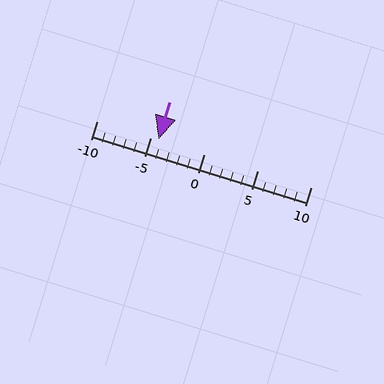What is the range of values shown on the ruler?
The ruler shows values from -10 to 10.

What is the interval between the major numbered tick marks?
The major tick marks are spaced 5 units apart.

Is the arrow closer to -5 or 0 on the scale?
The arrow is closer to -5.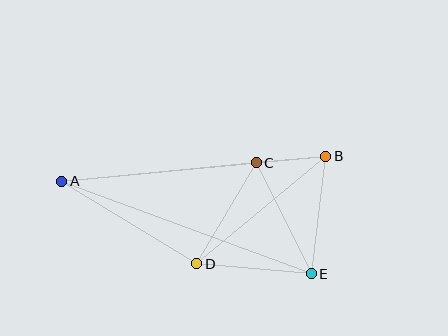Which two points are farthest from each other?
Points A and E are farthest from each other.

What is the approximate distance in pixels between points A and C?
The distance between A and C is approximately 195 pixels.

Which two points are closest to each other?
Points B and C are closest to each other.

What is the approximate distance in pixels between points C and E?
The distance between C and E is approximately 124 pixels.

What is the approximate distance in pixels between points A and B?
The distance between A and B is approximately 265 pixels.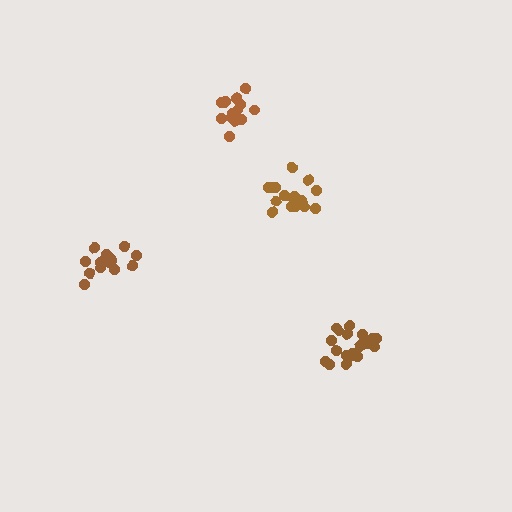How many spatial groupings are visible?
There are 4 spatial groupings.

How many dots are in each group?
Group 1: 20 dots, Group 2: 15 dots, Group 3: 19 dots, Group 4: 16 dots (70 total).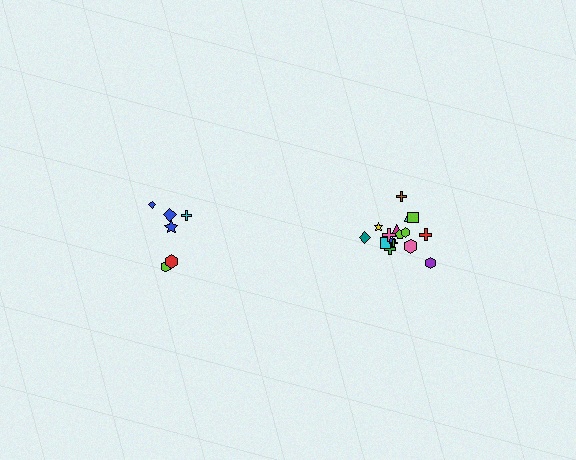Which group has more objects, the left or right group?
The right group.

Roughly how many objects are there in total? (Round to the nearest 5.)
Roughly 25 objects in total.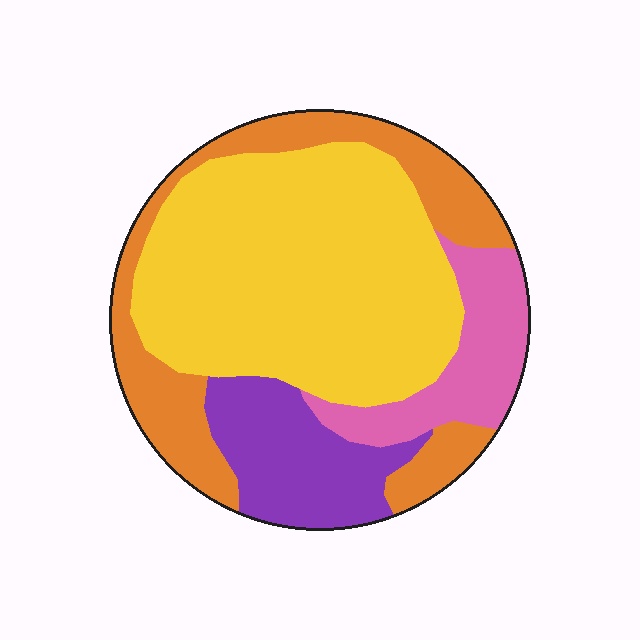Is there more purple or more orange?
Orange.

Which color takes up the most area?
Yellow, at roughly 50%.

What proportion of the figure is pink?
Pink covers 13% of the figure.